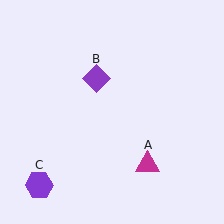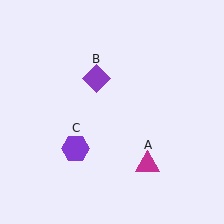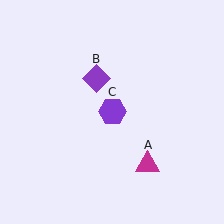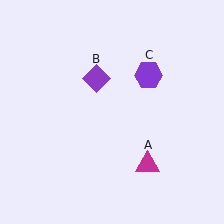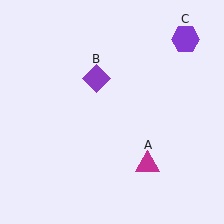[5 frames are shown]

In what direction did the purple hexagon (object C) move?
The purple hexagon (object C) moved up and to the right.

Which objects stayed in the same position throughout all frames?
Magenta triangle (object A) and purple diamond (object B) remained stationary.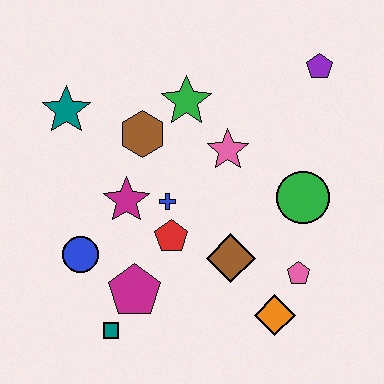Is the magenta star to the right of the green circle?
No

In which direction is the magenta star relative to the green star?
The magenta star is below the green star.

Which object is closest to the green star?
The brown hexagon is closest to the green star.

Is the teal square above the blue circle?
No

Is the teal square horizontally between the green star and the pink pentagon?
No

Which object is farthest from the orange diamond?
The teal star is farthest from the orange diamond.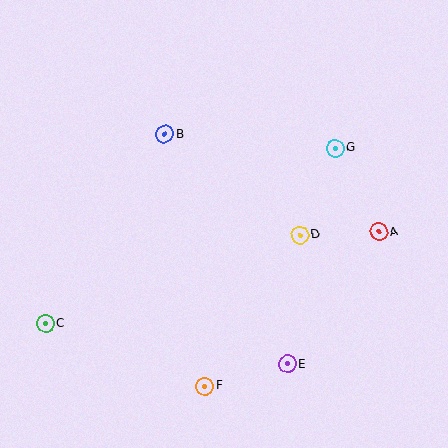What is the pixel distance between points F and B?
The distance between F and B is 255 pixels.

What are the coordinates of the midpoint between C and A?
The midpoint between C and A is at (212, 278).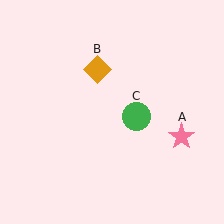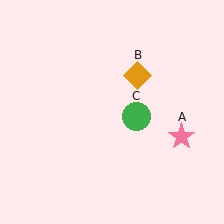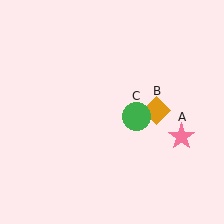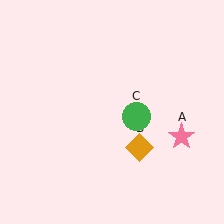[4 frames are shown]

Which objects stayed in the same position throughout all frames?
Pink star (object A) and green circle (object C) remained stationary.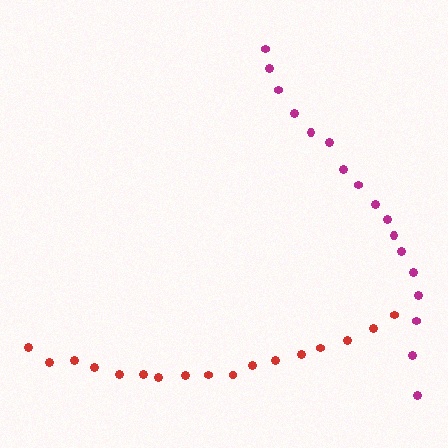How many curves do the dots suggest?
There are 2 distinct paths.